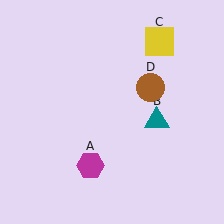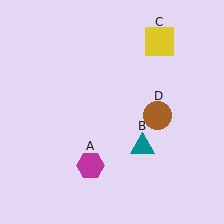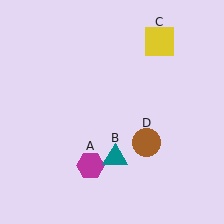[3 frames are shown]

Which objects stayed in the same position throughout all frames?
Magenta hexagon (object A) and yellow square (object C) remained stationary.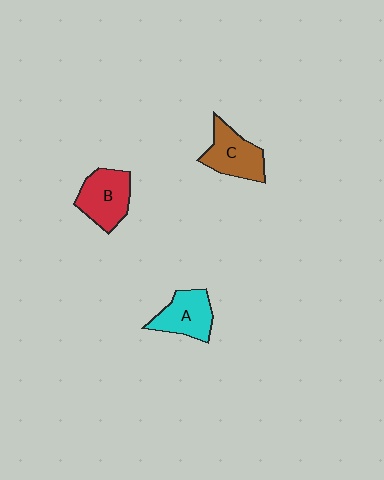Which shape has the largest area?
Shape B (red).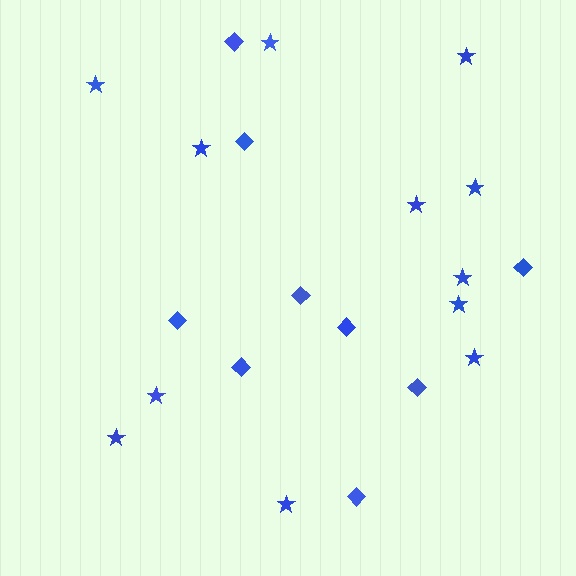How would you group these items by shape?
There are 2 groups: one group of diamonds (9) and one group of stars (12).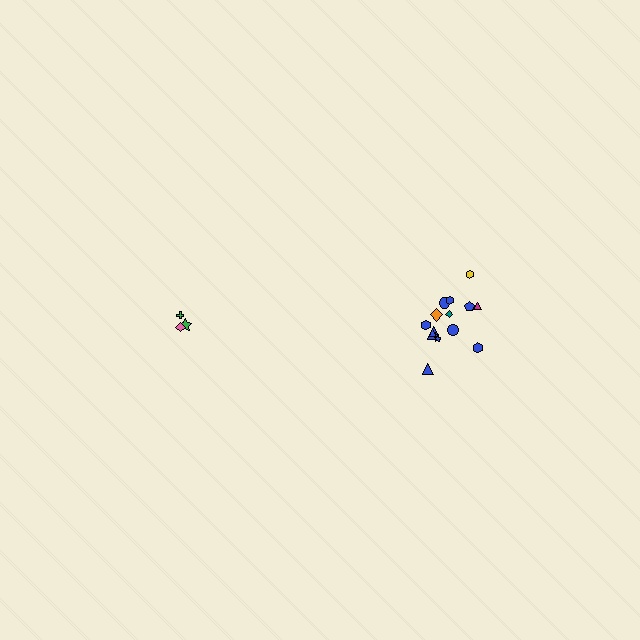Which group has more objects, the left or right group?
The right group.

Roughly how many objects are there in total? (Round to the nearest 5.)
Roughly 20 objects in total.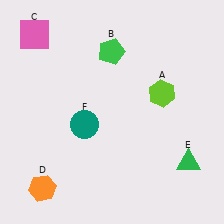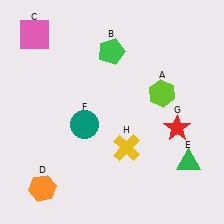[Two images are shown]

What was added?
A red star (G), a yellow cross (H) were added in Image 2.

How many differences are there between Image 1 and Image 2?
There are 2 differences between the two images.